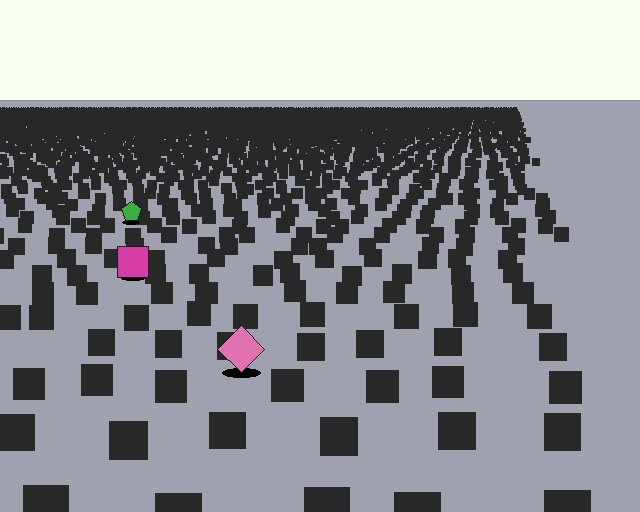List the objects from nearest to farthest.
From nearest to farthest: the pink diamond, the magenta square, the green pentagon.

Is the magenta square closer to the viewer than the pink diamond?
No. The pink diamond is closer — you can tell from the texture gradient: the ground texture is coarser near it.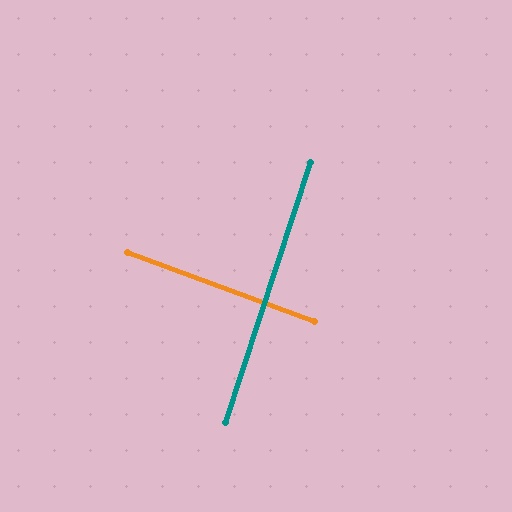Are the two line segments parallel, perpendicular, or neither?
Perpendicular — they meet at approximately 88°.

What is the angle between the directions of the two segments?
Approximately 88 degrees.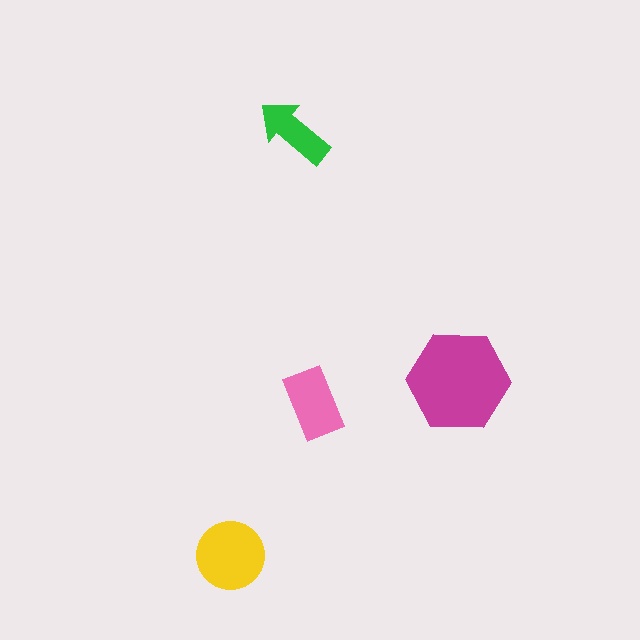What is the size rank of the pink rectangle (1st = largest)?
3rd.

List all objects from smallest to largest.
The green arrow, the pink rectangle, the yellow circle, the magenta hexagon.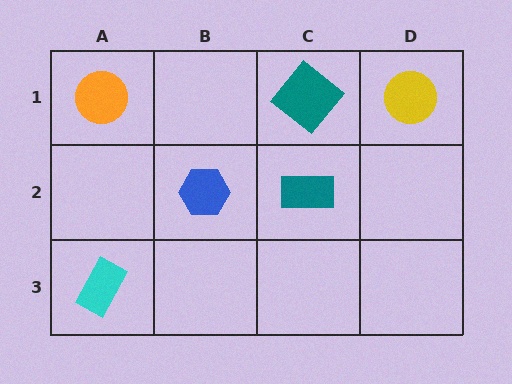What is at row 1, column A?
An orange circle.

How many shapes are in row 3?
1 shape.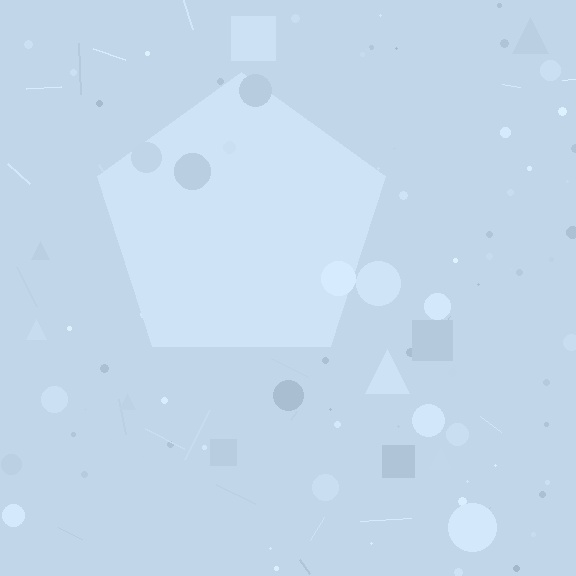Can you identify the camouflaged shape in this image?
The camouflaged shape is a pentagon.